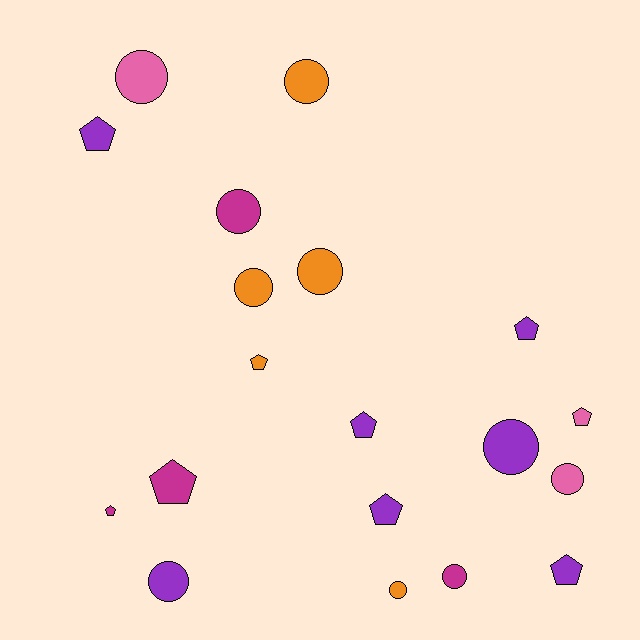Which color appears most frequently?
Purple, with 7 objects.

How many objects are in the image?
There are 19 objects.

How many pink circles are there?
There are 2 pink circles.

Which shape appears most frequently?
Circle, with 10 objects.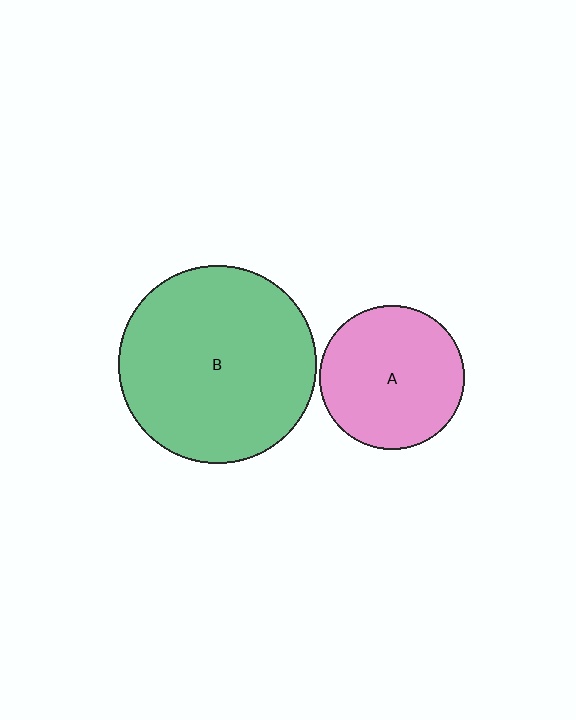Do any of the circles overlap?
No, none of the circles overlap.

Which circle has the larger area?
Circle B (green).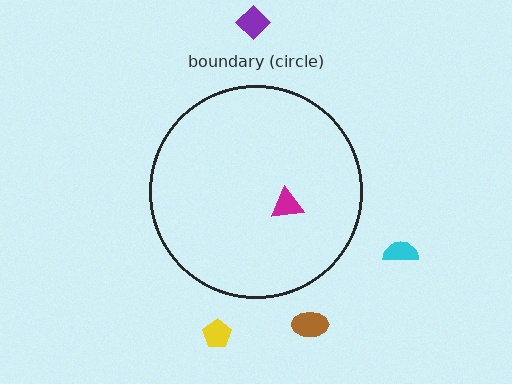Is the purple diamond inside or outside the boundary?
Outside.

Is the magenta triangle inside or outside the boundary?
Inside.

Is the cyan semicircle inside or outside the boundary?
Outside.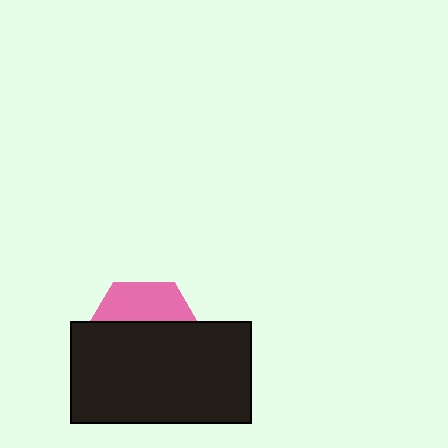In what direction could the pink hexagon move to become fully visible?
The pink hexagon could move up. That would shift it out from behind the black rectangle entirely.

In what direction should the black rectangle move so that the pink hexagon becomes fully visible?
The black rectangle should move down. That is the shortest direction to clear the overlap and leave the pink hexagon fully visible.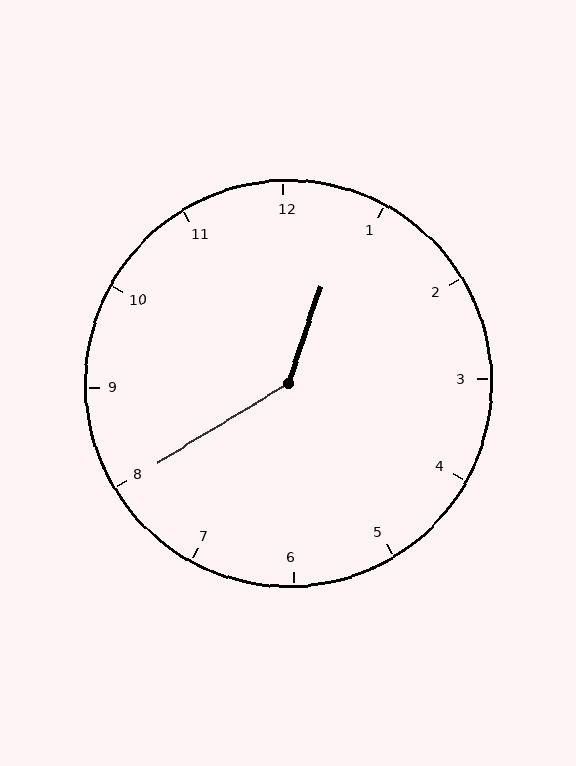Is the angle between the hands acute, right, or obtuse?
It is obtuse.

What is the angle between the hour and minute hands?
Approximately 140 degrees.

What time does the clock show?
12:40.